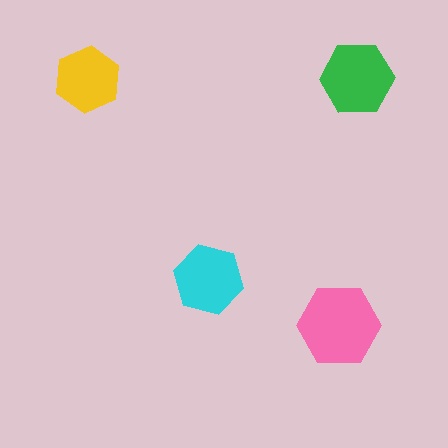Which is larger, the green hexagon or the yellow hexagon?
The green one.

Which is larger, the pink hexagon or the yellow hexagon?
The pink one.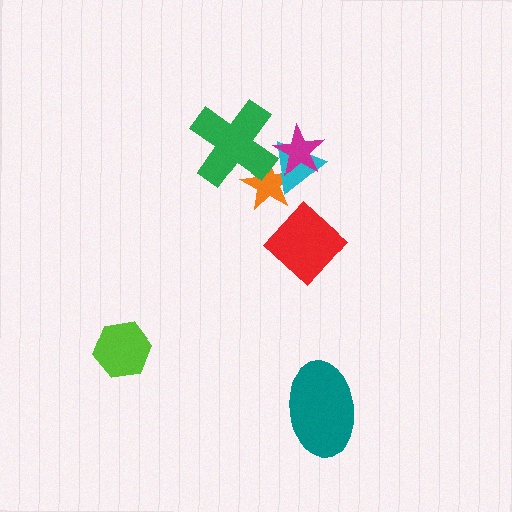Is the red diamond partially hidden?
No, no other shape covers it.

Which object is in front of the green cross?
The cyan triangle is in front of the green cross.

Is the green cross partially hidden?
Yes, it is partially covered by another shape.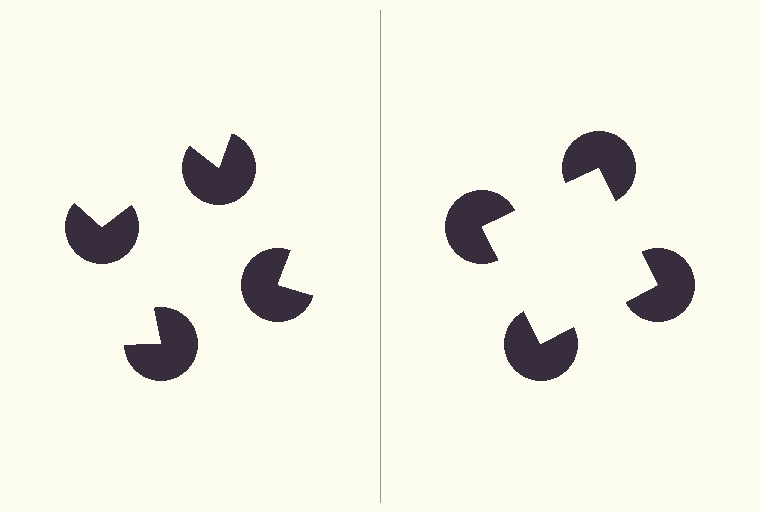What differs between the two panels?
The pac-man discs are positioned identically on both sides; only the wedge orientations differ. On the right they align to a square; on the left they are misaligned.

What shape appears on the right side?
An illusory square.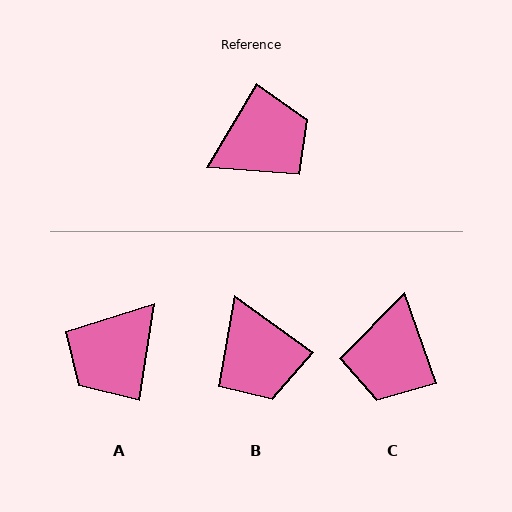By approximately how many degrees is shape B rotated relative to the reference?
Approximately 95 degrees clockwise.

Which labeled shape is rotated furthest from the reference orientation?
A, about 158 degrees away.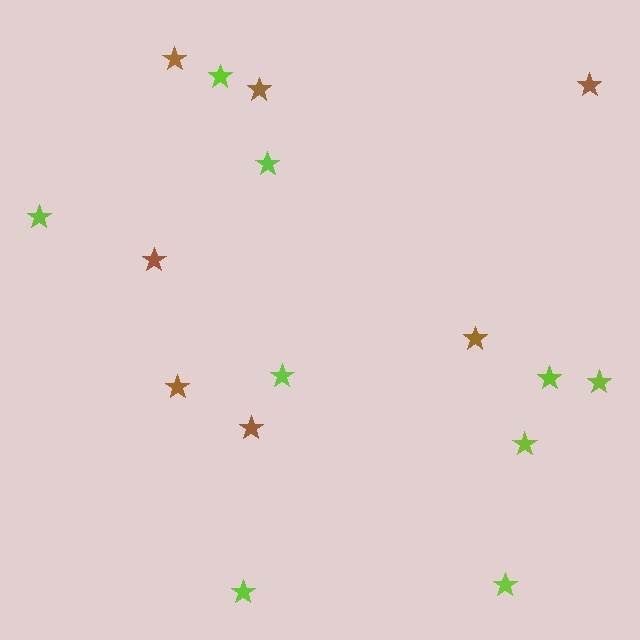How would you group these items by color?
There are 2 groups: one group of lime stars (9) and one group of brown stars (7).